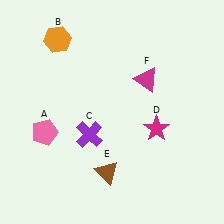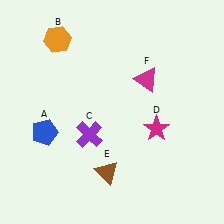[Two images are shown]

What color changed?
The pentagon (A) changed from pink in Image 1 to blue in Image 2.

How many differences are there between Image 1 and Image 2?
There is 1 difference between the two images.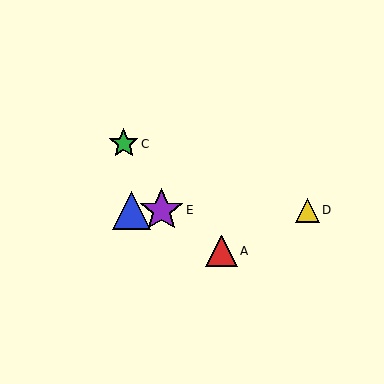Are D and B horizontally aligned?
Yes, both are at y≈210.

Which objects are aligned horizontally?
Objects B, D, E are aligned horizontally.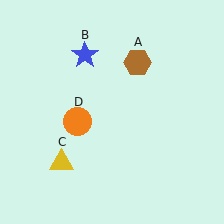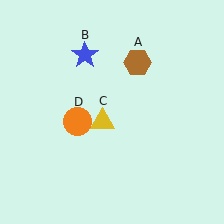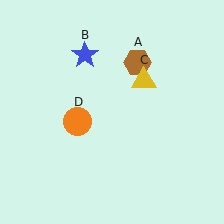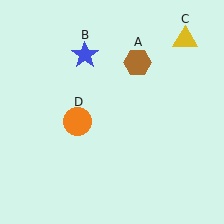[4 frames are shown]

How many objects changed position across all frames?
1 object changed position: yellow triangle (object C).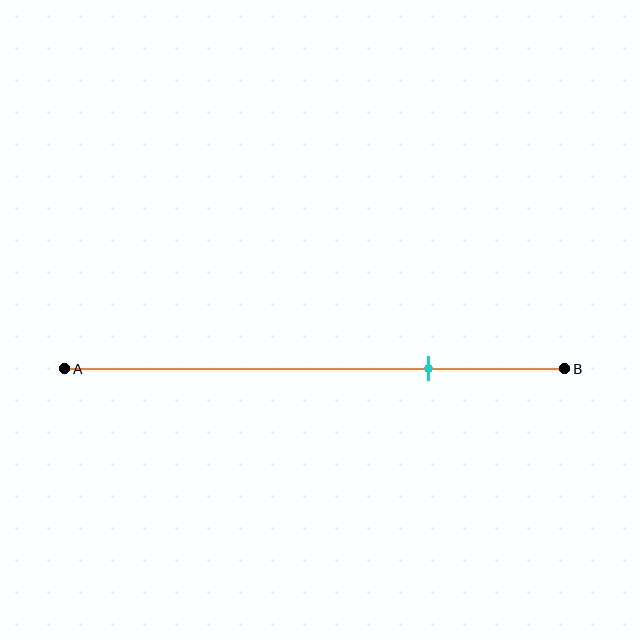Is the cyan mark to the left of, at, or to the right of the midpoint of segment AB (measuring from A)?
The cyan mark is to the right of the midpoint of segment AB.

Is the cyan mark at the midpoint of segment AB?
No, the mark is at about 75% from A, not at the 50% midpoint.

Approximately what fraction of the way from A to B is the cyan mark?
The cyan mark is approximately 75% of the way from A to B.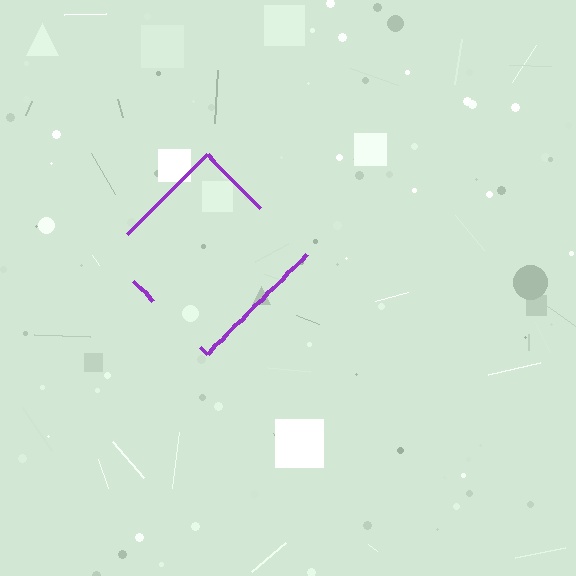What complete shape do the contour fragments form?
The contour fragments form a diamond.